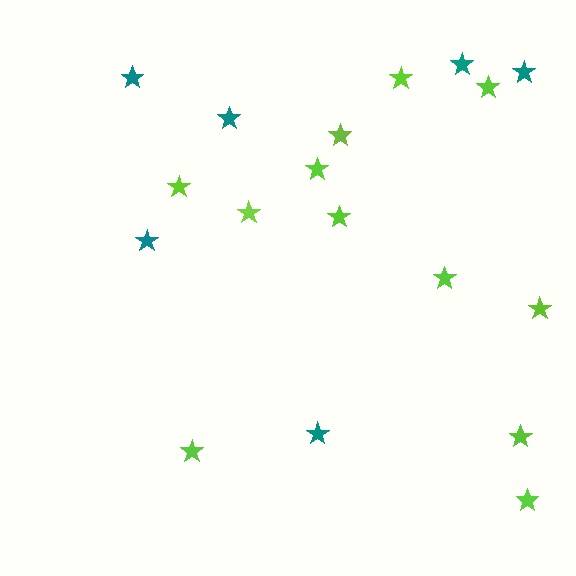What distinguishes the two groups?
There are 2 groups: one group of lime stars (12) and one group of teal stars (6).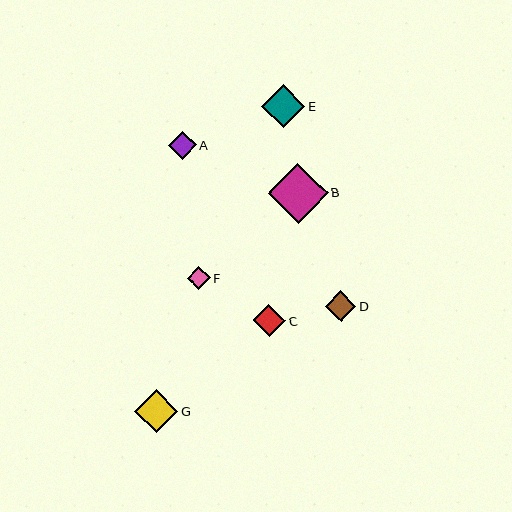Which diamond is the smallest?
Diamond F is the smallest with a size of approximately 23 pixels.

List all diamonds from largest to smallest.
From largest to smallest: B, E, G, C, D, A, F.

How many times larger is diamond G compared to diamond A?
Diamond G is approximately 1.6 times the size of diamond A.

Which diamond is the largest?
Diamond B is the largest with a size of approximately 60 pixels.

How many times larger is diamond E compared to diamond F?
Diamond E is approximately 1.9 times the size of diamond F.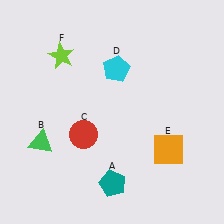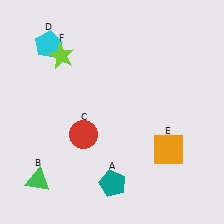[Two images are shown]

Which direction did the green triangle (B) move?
The green triangle (B) moved down.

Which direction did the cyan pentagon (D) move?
The cyan pentagon (D) moved left.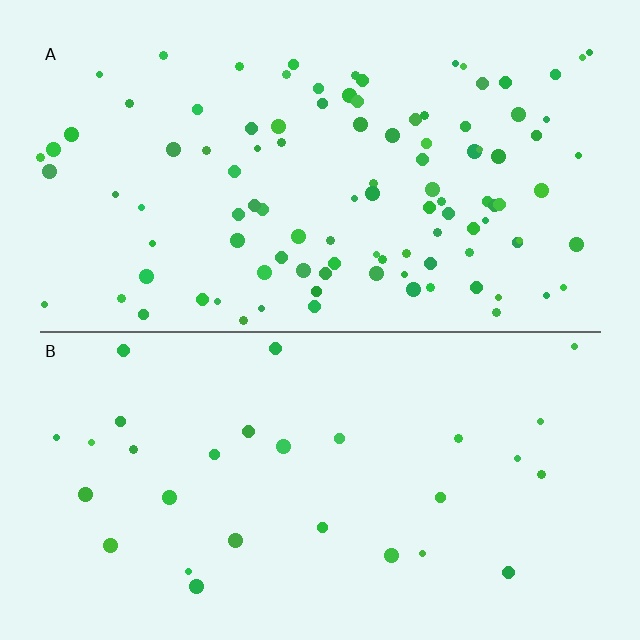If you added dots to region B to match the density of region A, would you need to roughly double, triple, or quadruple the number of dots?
Approximately quadruple.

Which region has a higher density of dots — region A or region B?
A (the top).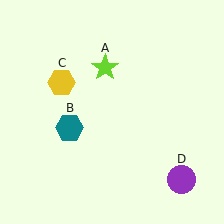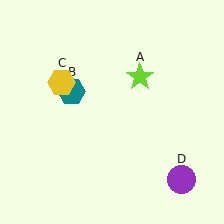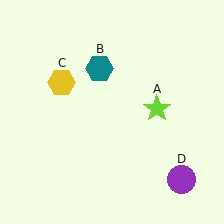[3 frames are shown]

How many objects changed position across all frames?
2 objects changed position: lime star (object A), teal hexagon (object B).